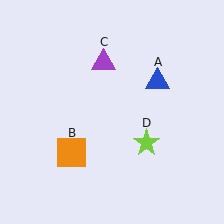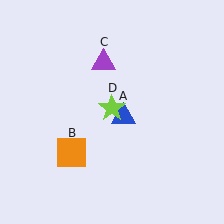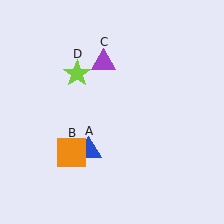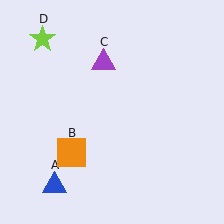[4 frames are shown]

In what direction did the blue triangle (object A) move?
The blue triangle (object A) moved down and to the left.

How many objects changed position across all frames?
2 objects changed position: blue triangle (object A), lime star (object D).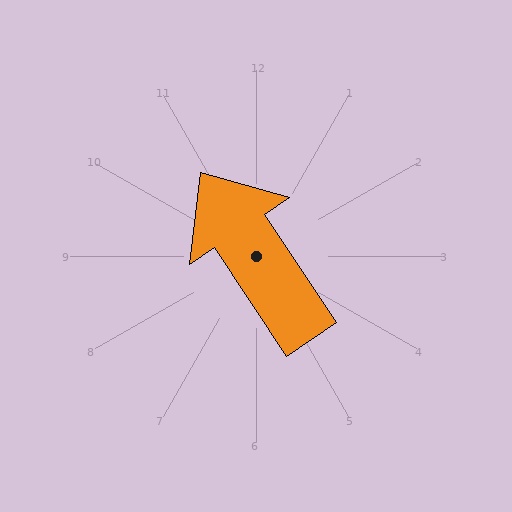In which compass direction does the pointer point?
Northwest.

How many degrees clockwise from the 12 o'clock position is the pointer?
Approximately 326 degrees.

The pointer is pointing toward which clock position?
Roughly 11 o'clock.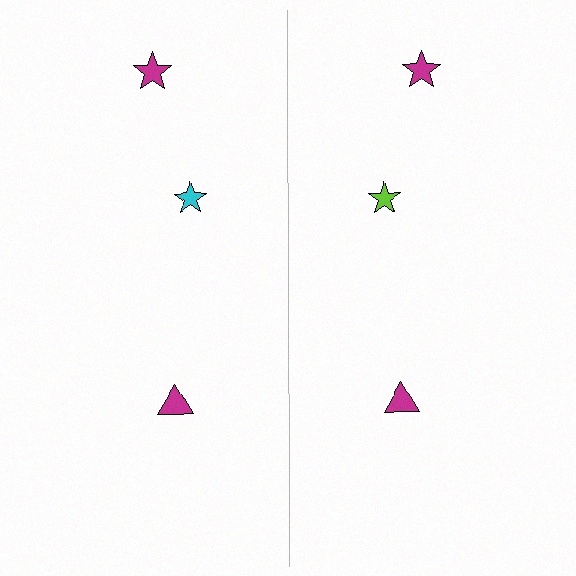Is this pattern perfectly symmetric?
No, the pattern is not perfectly symmetric. The lime star on the right side breaks the symmetry — its mirror counterpart is cyan.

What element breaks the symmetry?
The lime star on the right side breaks the symmetry — its mirror counterpart is cyan.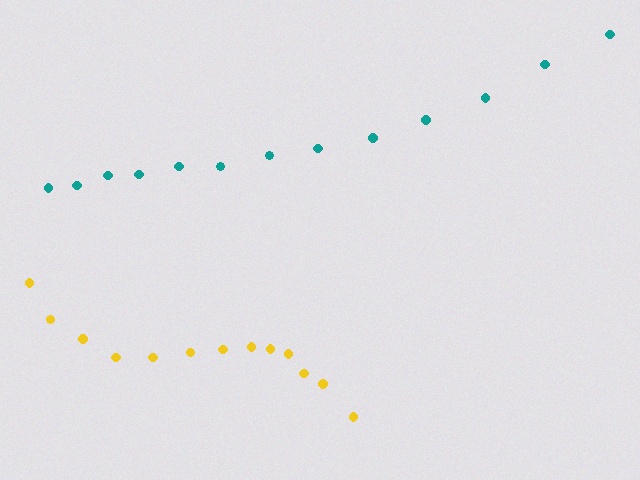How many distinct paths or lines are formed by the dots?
There are 2 distinct paths.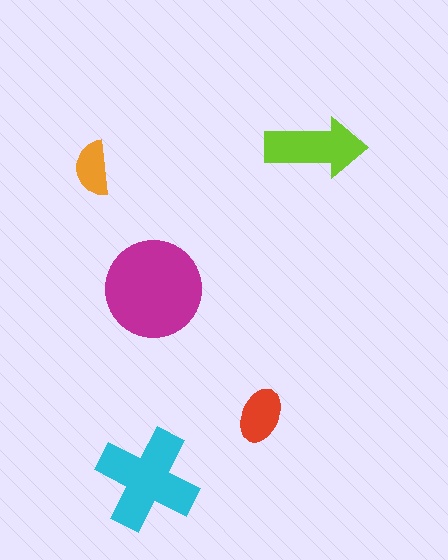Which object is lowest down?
The cyan cross is bottommost.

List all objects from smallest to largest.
The orange semicircle, the red ellipse, the lime arrow, the cyan cross, the magenta circle.